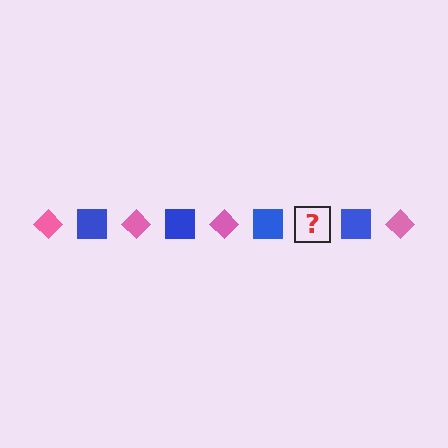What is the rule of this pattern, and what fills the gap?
The rule is that the pattern alternates between pink diamond and blue square. The gap should be filled with a pink diamond.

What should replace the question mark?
The question mark should be replaced with a pink diamond.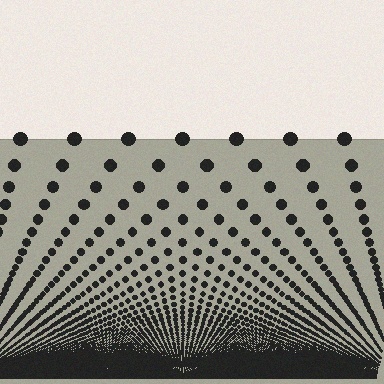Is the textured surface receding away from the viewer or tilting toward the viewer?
The surface appears to tilt toward the viewer. Texture elements get larger and sparser toward the top.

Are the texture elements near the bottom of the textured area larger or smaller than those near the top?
Smaller. The gradient is inverted — elements near the bottom are smaller and denser.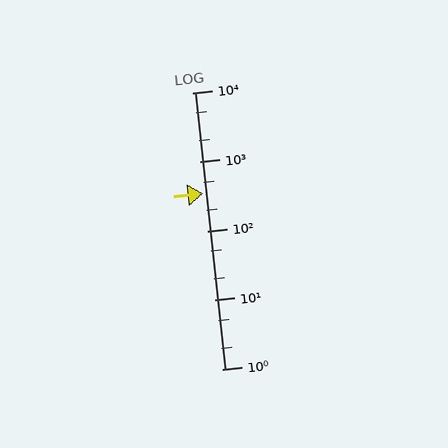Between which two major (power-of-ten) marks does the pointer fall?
The pointer is between 100 and 1000.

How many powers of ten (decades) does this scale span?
The scale spans 4 decades, from 1 to 10000.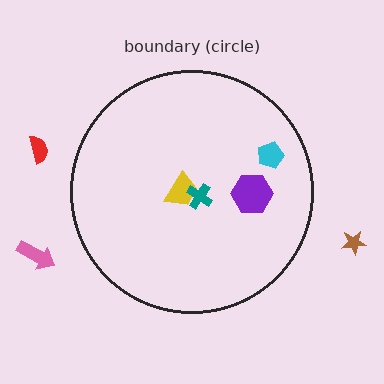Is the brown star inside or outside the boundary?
Outside.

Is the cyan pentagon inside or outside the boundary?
Inside.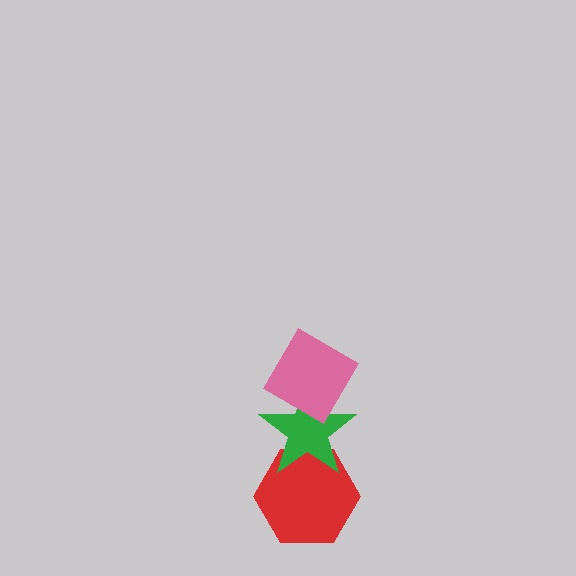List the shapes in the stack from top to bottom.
From top to bottom: the pink diamond, the green star, the red hexagon.